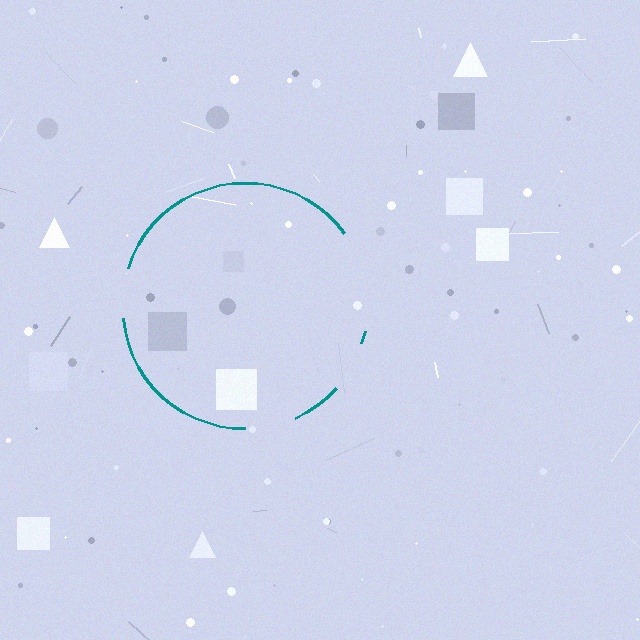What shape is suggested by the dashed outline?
The dashed outline suggests a circle.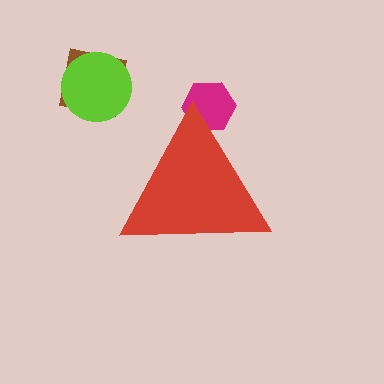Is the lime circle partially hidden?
No, the lime circle is fully visible.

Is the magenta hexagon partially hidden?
Yes, the magenta hexagon is partially hidden behind the red triangle.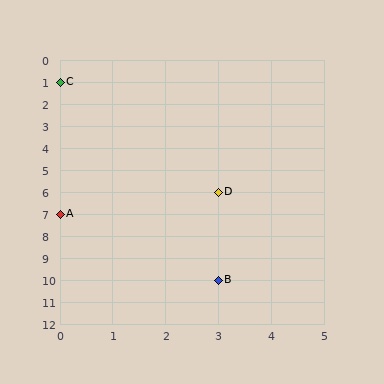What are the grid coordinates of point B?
Point B is at grid coordinates (3, 10).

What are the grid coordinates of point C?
Point C is at grid coordinates (0, 1).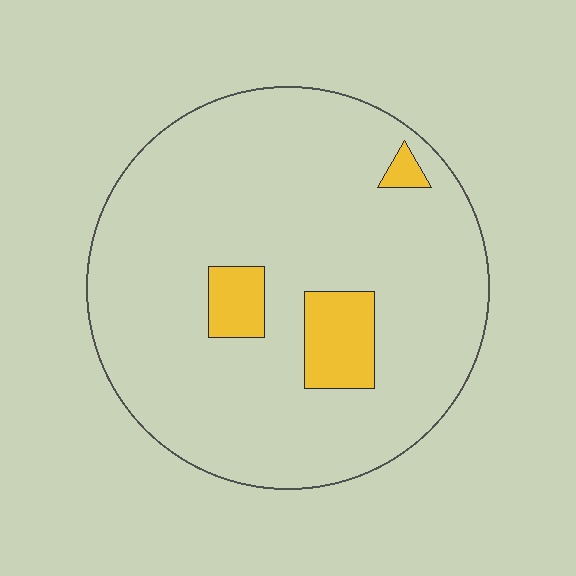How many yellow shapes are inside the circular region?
3.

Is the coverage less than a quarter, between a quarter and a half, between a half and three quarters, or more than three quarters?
Less than a quarter.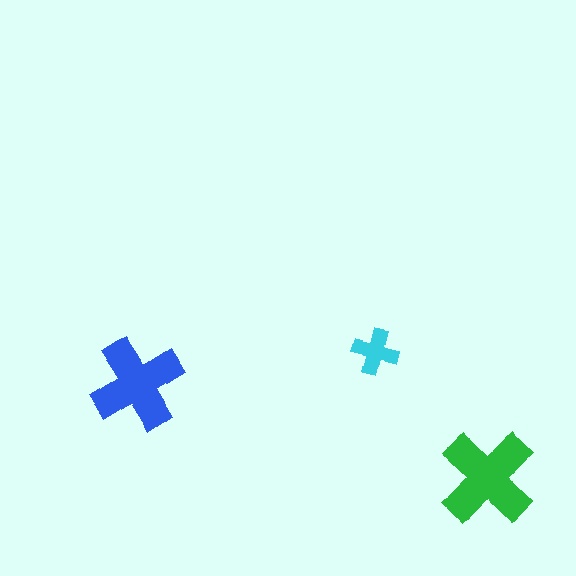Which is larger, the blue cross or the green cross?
The green one.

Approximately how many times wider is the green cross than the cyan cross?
About 2 times wider.